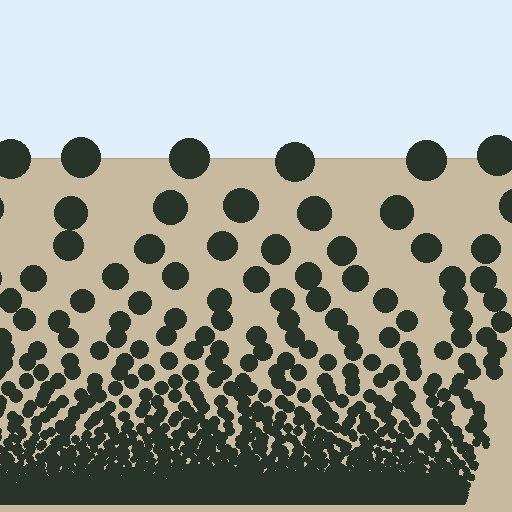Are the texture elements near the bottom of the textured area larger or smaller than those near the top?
Smaller. The gradient is inverted — elements near the bottom are smaller and denser.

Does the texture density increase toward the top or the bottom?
Density increases toward the bottom.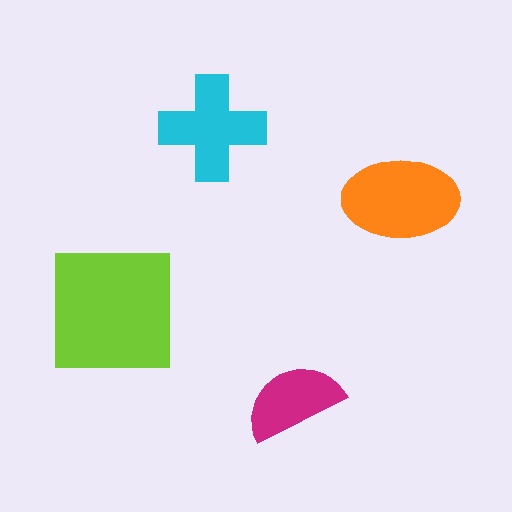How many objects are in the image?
There are 4 objects in the image.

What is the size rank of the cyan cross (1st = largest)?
3rd.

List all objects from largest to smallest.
The lime square, the orange ellipse, the cyan cross, the magenta semicircle.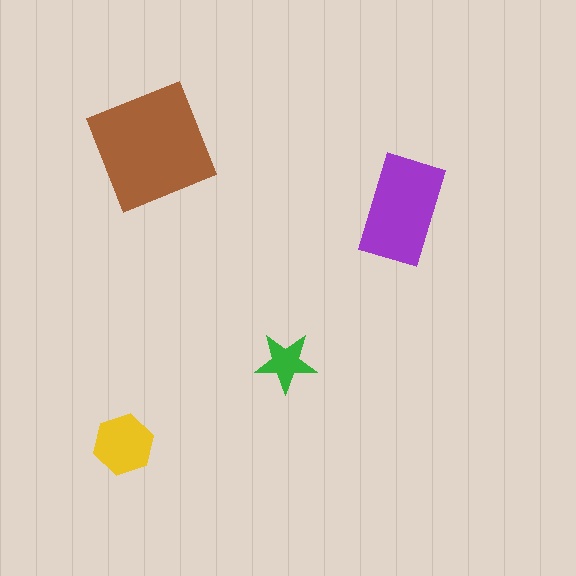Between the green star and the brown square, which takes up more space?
The brown square.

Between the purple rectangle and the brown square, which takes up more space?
The brown square.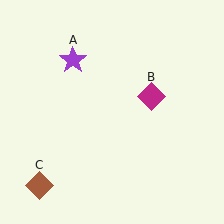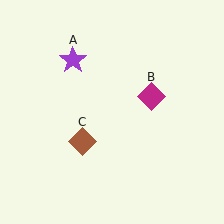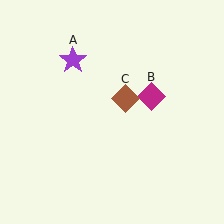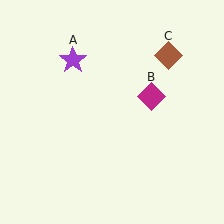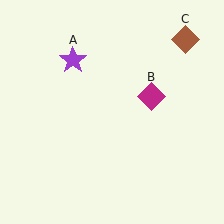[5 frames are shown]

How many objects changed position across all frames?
1 object changed position: brown diamond (object C).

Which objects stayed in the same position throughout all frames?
Purple star (object A) and magenta diamond (object B) remained stationary.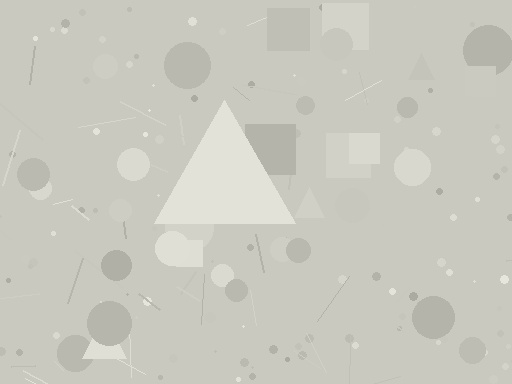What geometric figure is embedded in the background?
A triangle is embedded in the background.